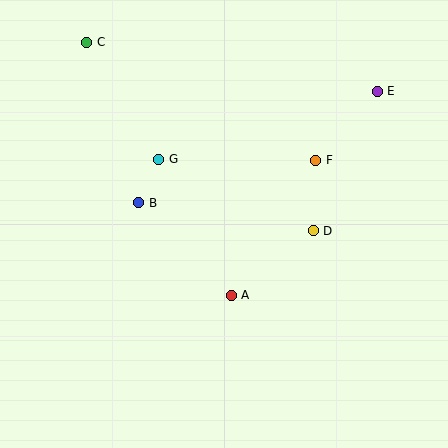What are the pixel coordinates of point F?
Point F is at (316, 160).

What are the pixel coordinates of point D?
Point D is at (313, 231).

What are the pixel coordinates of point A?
Point A is at (231, 295).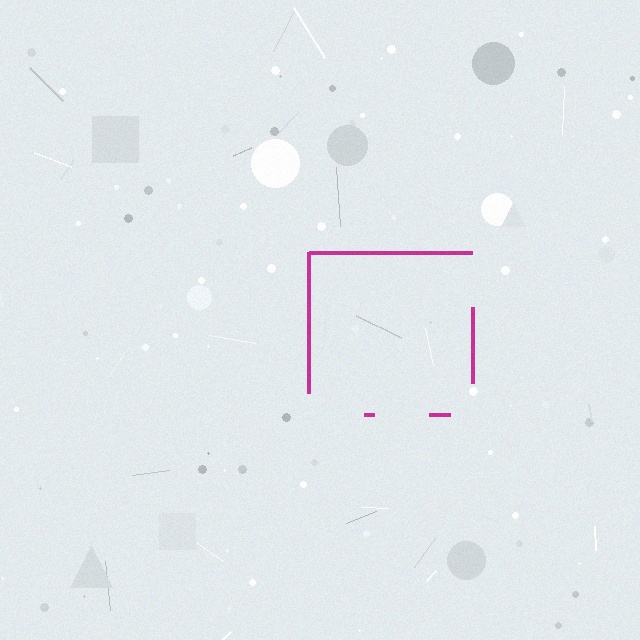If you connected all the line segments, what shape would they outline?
They would outline a square.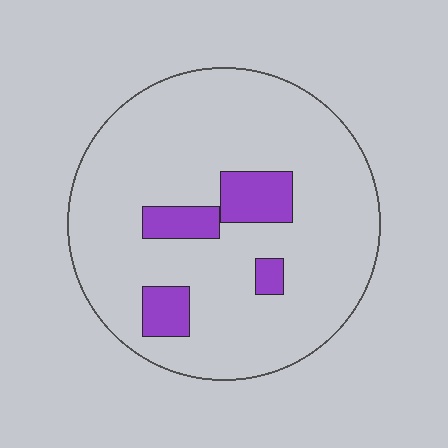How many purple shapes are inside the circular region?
4.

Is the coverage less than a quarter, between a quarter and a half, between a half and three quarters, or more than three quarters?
Less than a quarter.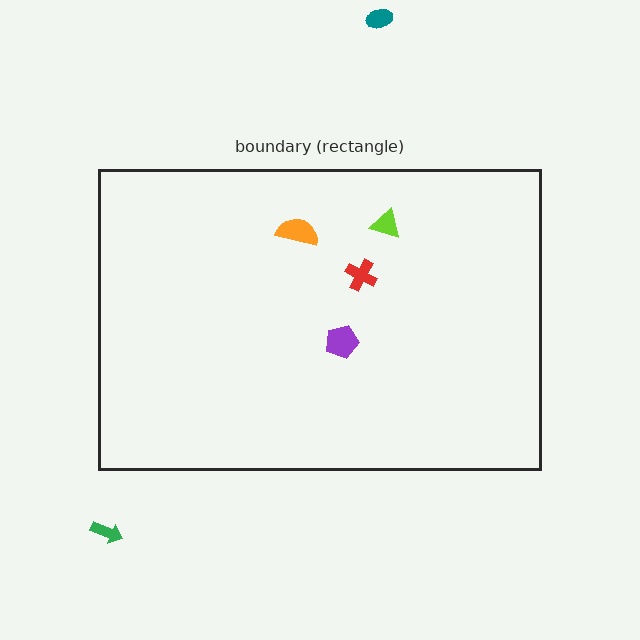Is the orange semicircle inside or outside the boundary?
Inside.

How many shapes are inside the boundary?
4 inside, 2 outside.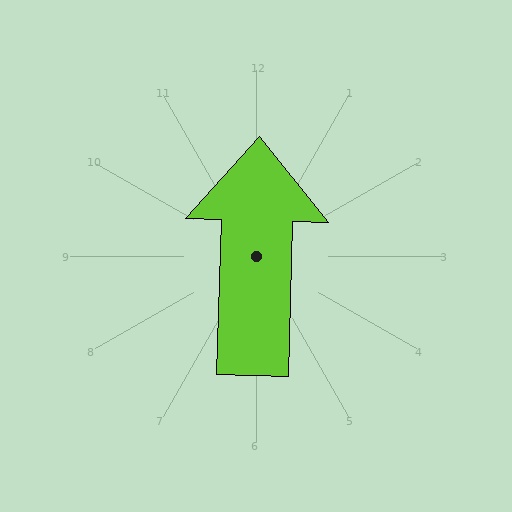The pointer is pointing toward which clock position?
Roughly 12 o'clock.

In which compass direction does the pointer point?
North.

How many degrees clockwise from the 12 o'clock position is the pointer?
Approximately 2 degrees.